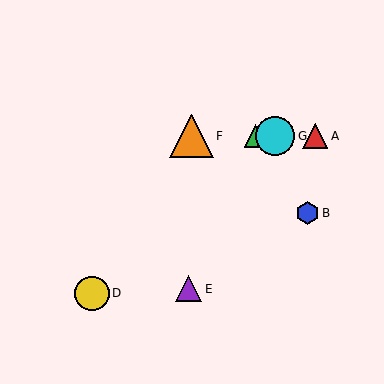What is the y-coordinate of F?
Object F is at y≈136.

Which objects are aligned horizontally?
Objects A, C, F, G are aligned horizontally.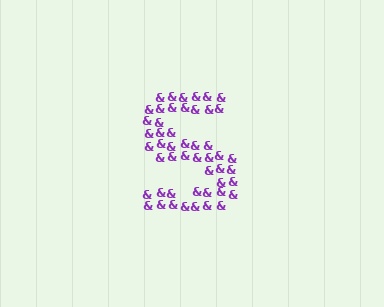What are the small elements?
The small elements are ampersands.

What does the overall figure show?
The overall figure shows the letter S.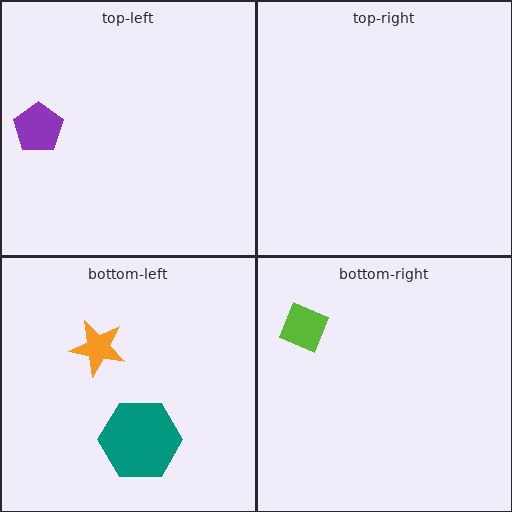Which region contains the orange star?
The bottom-left region.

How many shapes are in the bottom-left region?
2.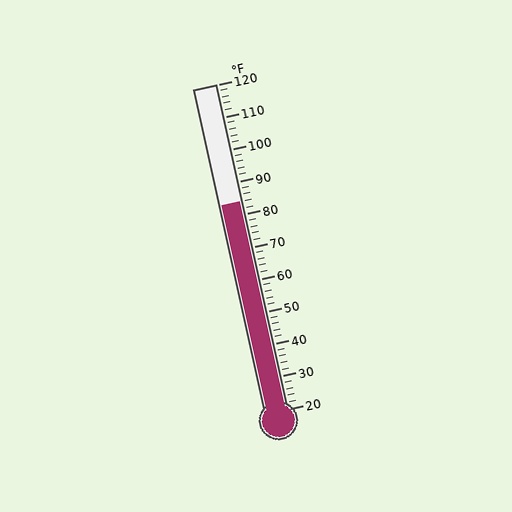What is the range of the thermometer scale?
The thermometer scale ranges from 20°F to 120°F.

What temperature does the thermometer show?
The thermometer shows approximately 84°F.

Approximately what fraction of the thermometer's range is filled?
The thermometer is filled to approximately 65% of its range.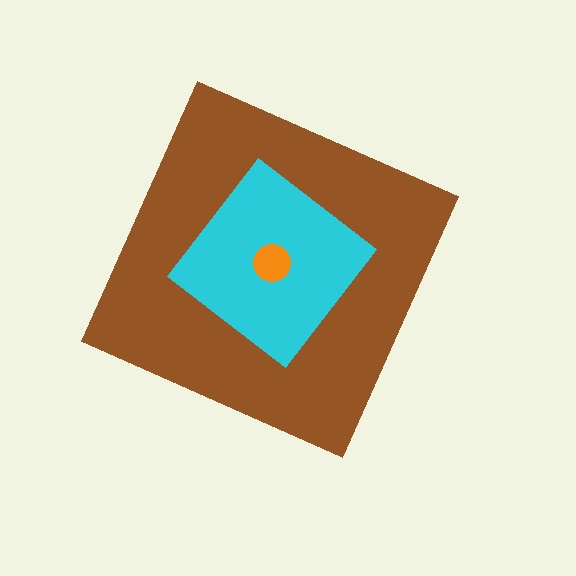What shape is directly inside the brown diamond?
The cyan diamond.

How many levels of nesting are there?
3.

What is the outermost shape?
The brown diamond.